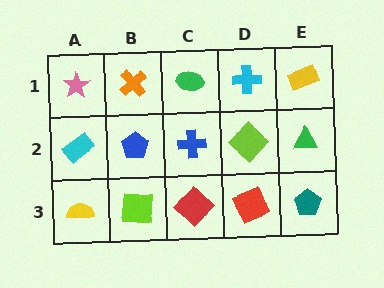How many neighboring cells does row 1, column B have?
3.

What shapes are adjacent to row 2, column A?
A pink star (row 1, column A), a yellow semicircle (row 3, column A), a blue pentagon (row 2, column B).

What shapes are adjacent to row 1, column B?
A blue pentagon (row 2, column B), a pink star (row 1, column A), a green ellipse (row 1, column C).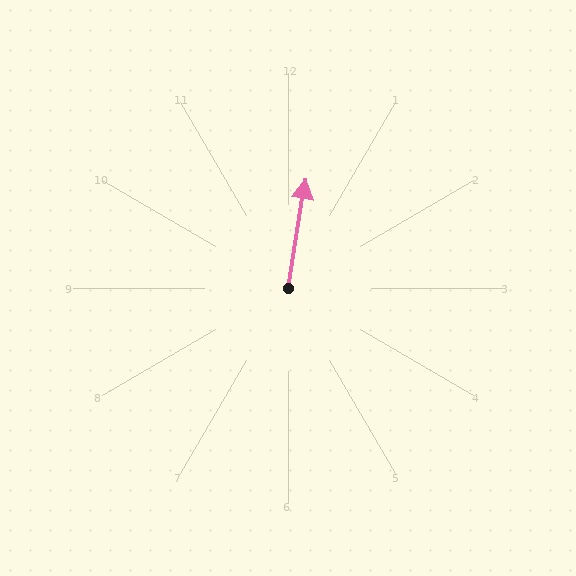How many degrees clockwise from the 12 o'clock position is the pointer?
Approximately 9 degrees.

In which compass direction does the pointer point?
North.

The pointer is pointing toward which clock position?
Roughly 12 o'clock.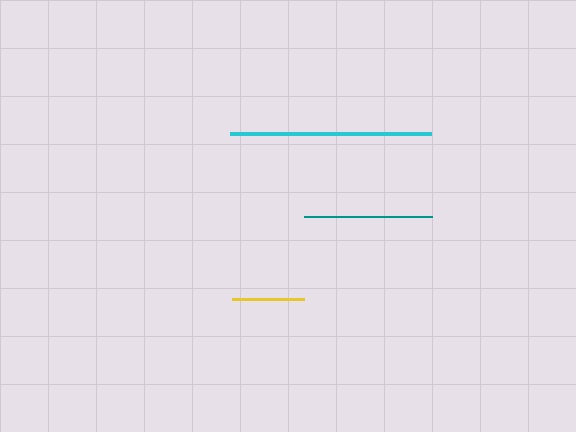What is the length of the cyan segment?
The cyan segment is approximately 201 pixels long.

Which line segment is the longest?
The cyan line is the longest at approximately 201 pixels.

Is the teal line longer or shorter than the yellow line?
The teal line is longer than the yellow line.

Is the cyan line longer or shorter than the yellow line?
The cyan line is longer than the yellow line.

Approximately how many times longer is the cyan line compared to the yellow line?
The cyan line is approximately 2.8 times the length of the yellow line.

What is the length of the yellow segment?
The yellow segment is approximately 72 pixels long.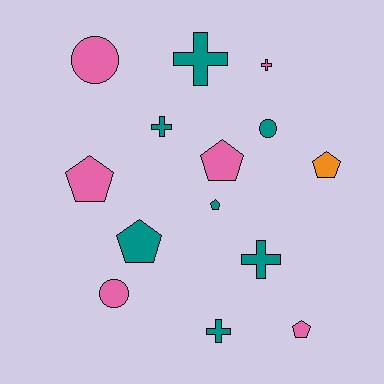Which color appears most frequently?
Teal, with 7 objects.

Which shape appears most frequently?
Pentagon, with 6 objects.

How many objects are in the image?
There are 14 objects.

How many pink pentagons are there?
There are 3 pink pentagons.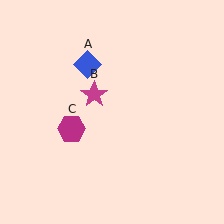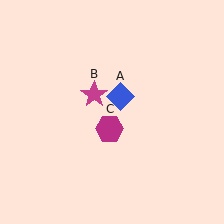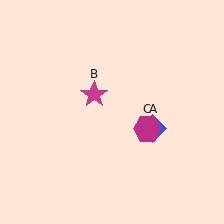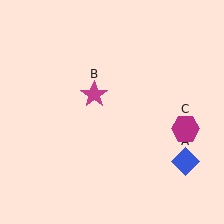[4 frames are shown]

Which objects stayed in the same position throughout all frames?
Magenta star (object B) remained stationary.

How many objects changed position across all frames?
2 objects changed position: blue diamond (object A), magenta hexagon (object C).